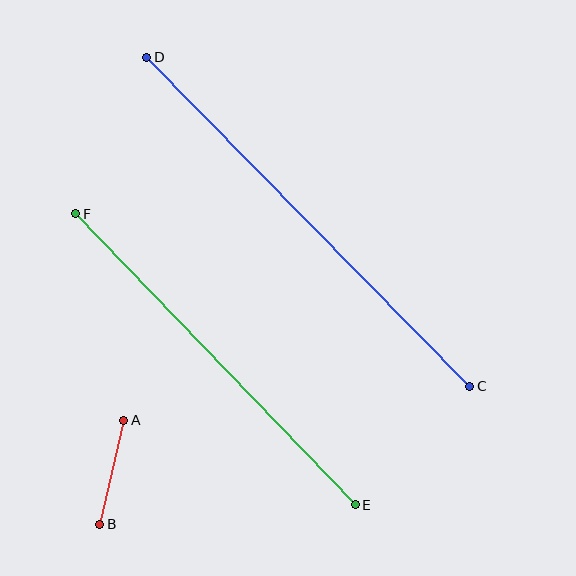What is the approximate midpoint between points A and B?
The midpoint is at approximately (112, 472) pixels.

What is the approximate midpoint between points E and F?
The midpoint is at approximately (215, 359) pixels.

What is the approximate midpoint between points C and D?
The midpoint is at approximately (308, 222) pixels.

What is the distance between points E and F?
The distance is approximately 403 pixels.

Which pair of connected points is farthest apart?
Points C and D are farthest apart.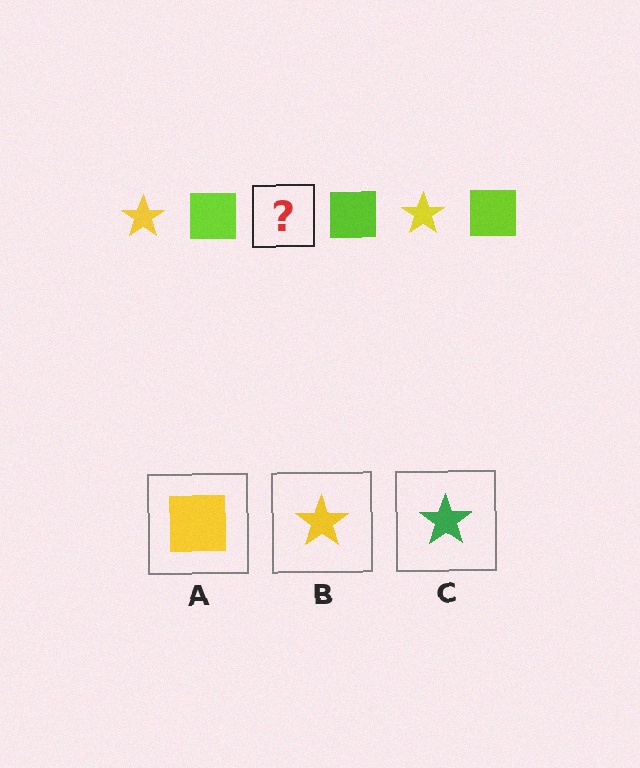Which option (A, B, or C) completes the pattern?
B.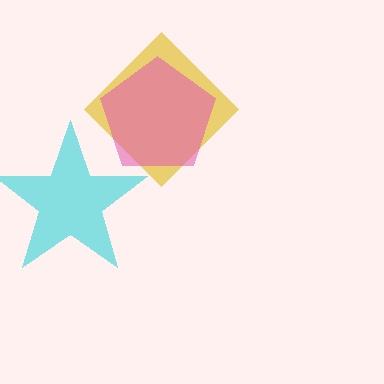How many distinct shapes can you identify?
There are 3 distinct shapes: a cyan star, a yellow diamond, a pink pentagon.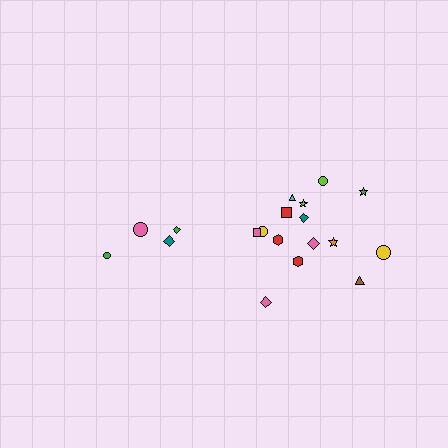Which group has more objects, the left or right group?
The right group.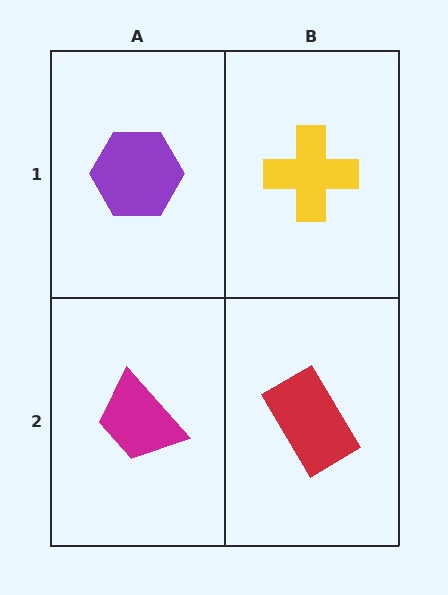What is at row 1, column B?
A yellow cross.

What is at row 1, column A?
A purple hexagon.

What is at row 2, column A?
A magenta trapezoid.